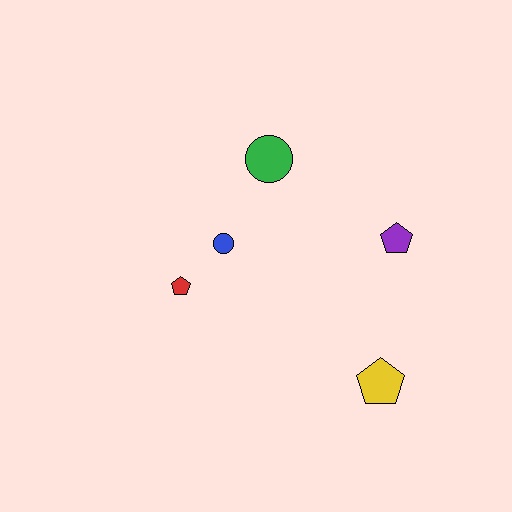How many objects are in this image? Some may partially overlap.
There are 5 objects.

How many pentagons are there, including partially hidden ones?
There are 3 pentagons.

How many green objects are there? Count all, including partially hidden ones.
There is 1 green object.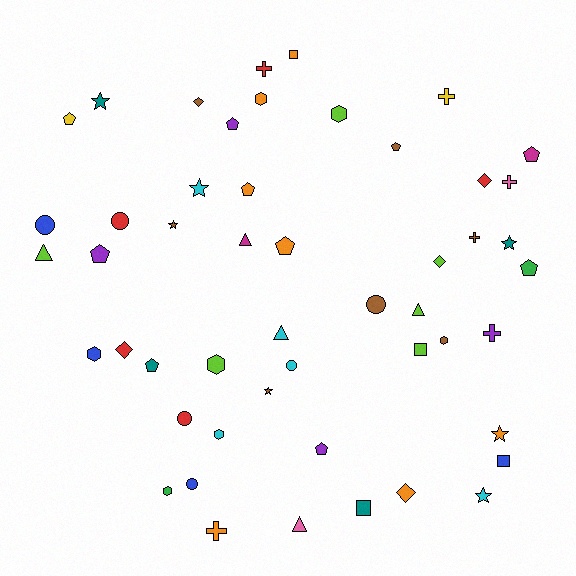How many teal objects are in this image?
There are 4 teal objects.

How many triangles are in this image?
There are 5 triangles.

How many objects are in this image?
There are 50 objects.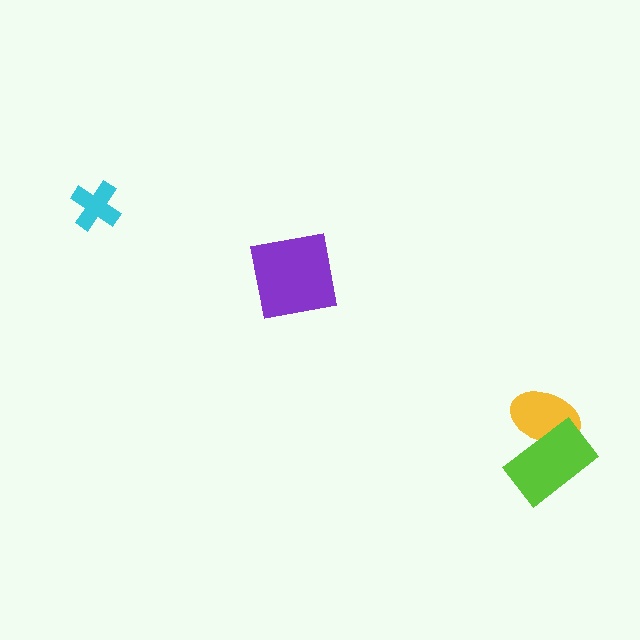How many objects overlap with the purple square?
0 objects overlap with the purple square.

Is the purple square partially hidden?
No, no other shape covers it.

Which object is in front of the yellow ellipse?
The lime rectangle is in front of the yellow ellipse.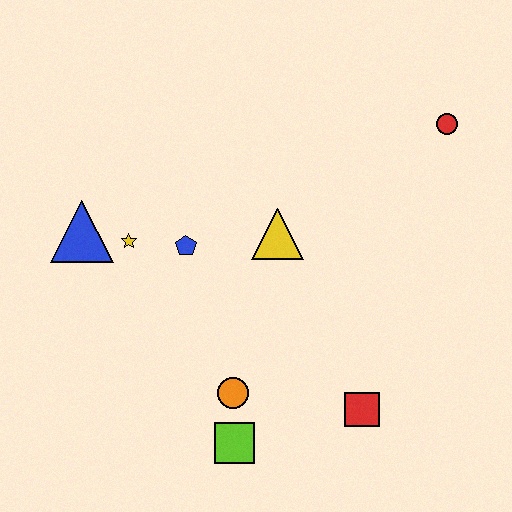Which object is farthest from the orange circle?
The red circle is farthest from the orange circle.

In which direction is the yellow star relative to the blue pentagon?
The yellow star is to the left of the blue pentagon.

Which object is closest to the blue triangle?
The yellow star is closest to the blue triangle.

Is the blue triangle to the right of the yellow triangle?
No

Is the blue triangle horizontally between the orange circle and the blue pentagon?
No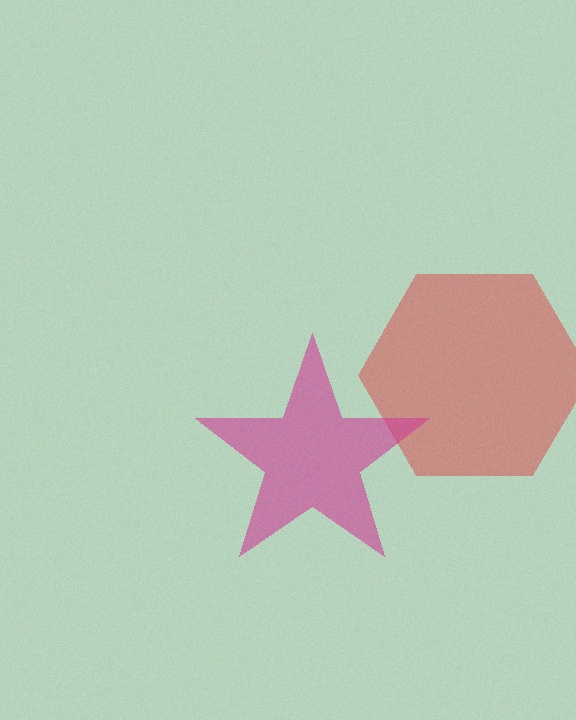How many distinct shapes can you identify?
There are 2 distinct shapes: a red hexagon, a magenta star.